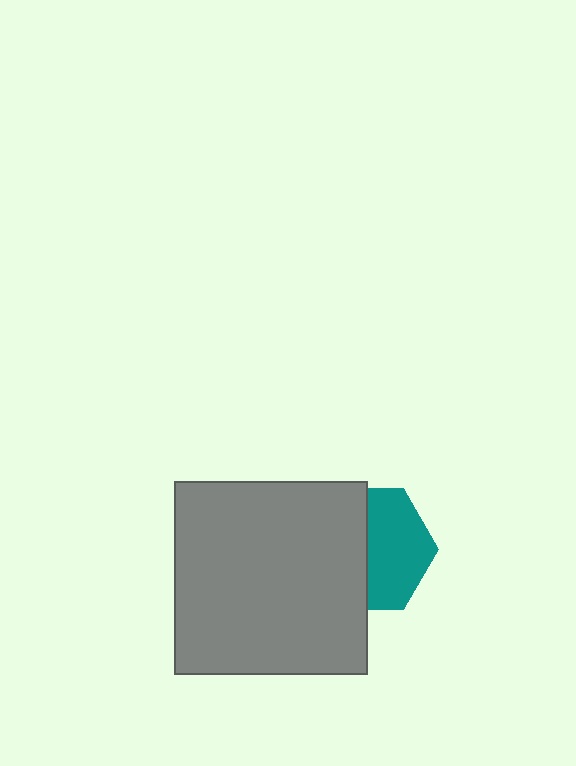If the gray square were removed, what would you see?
You would see the complete teal hexagon.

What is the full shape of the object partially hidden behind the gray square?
The partially hidden object is a teal hexagon.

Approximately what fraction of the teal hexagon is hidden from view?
Roughly 49% of the teal hexagon is hidden behind the gray square.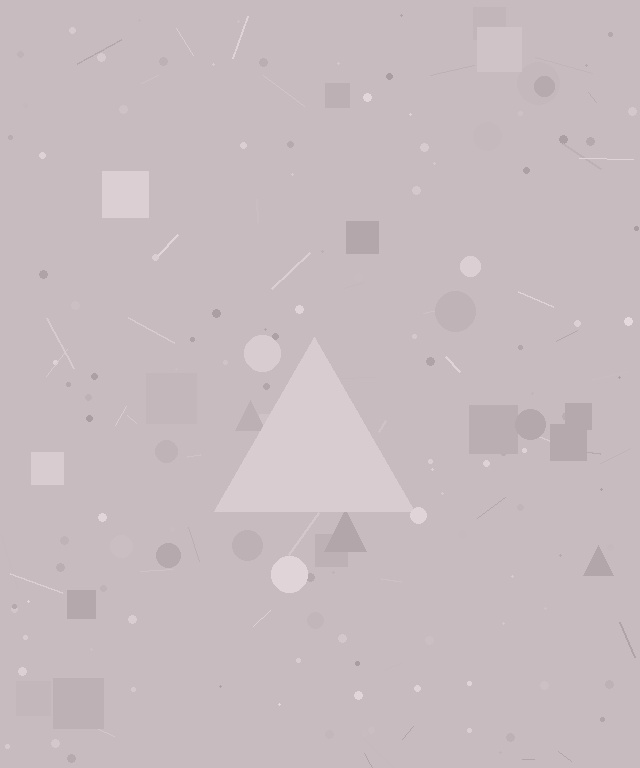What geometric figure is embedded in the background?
A triangle is embedded in the background.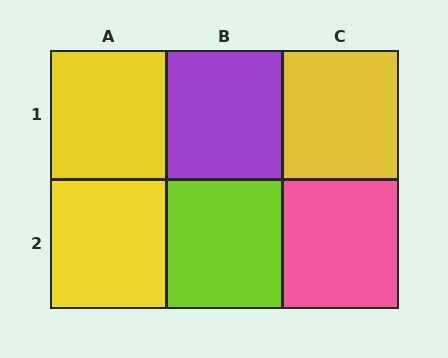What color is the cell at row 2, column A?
Yellow.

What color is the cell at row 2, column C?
Pink.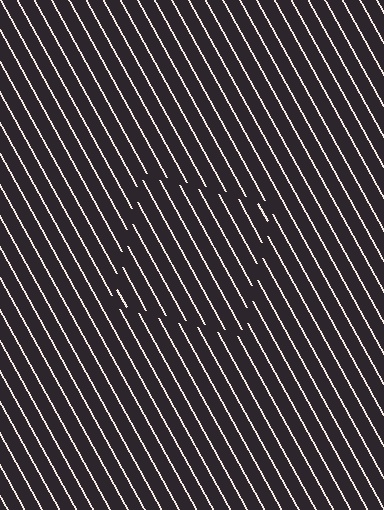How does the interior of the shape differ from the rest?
The interior of the shape contains the same grating, shifted by half a period — the contour is defined by the phase discontinuity where line-ends from the inner and outer gratings abut.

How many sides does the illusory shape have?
4 sides — the line-ends trace a square.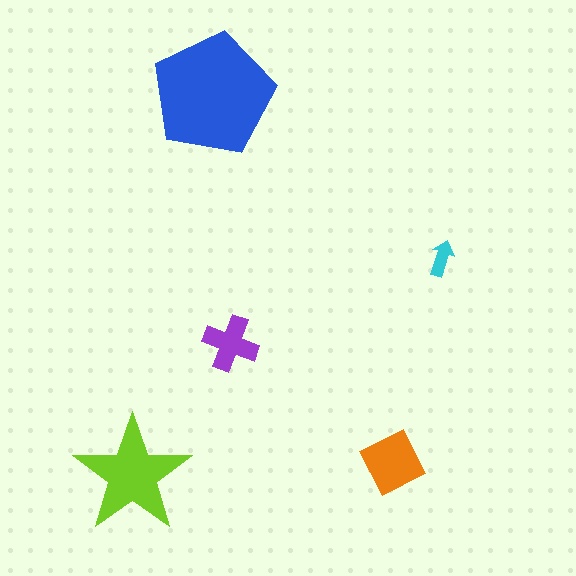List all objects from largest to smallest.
The blue pentagon, the lime star, the orange square, the purple cross, the cyan arrow.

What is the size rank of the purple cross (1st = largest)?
4th.